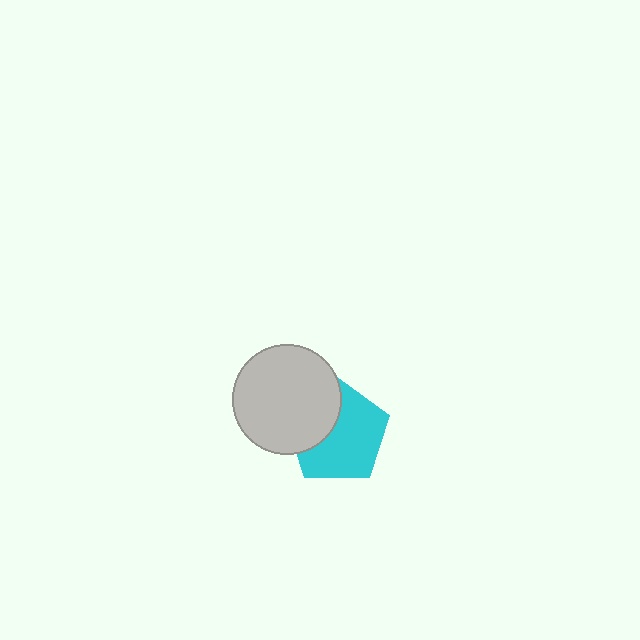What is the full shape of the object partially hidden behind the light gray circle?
The partially hidden object is a cyan pentagon.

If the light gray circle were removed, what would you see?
You would see the complete cyan pentagon.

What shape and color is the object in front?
The object in front is a light gray circle.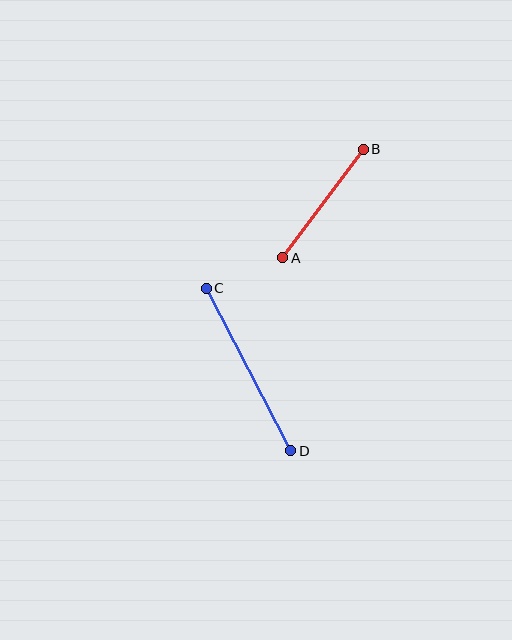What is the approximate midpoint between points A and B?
The midpoint is at approximately (323, 204) pixels.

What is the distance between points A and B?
The distance is approximately 135 pixels.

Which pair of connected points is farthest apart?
Points C and D are farthest apart.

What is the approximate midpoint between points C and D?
The midpoint is at approximately (248, 369) pixels.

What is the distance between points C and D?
The distance is approximately 183 pixels.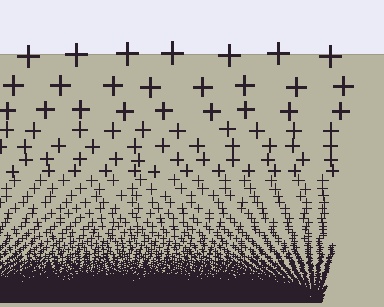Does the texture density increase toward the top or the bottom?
Density increases toward the bottom.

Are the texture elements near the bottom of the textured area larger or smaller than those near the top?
Smaller. The gradient is inverted — elements near the bottom are smaller and denser.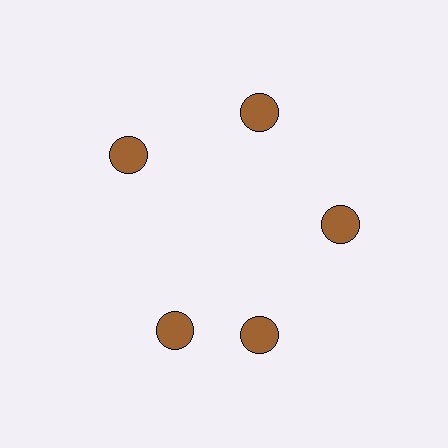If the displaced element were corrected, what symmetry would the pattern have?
It would have 5-fold rotational symmetry — the pattern would map onto itself every 72 degrees.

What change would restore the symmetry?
The symmetry would be restored by rotating it back into even spacing with its neighbors so that all 5 circles sit at equal angles and equal distance from the center.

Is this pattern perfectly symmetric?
No. The 5 brown circles are arranged in a ring, but one element near the 8 o'clock position is rotated out of alignment along the ring, breaking the 5-fold rotational symmetry.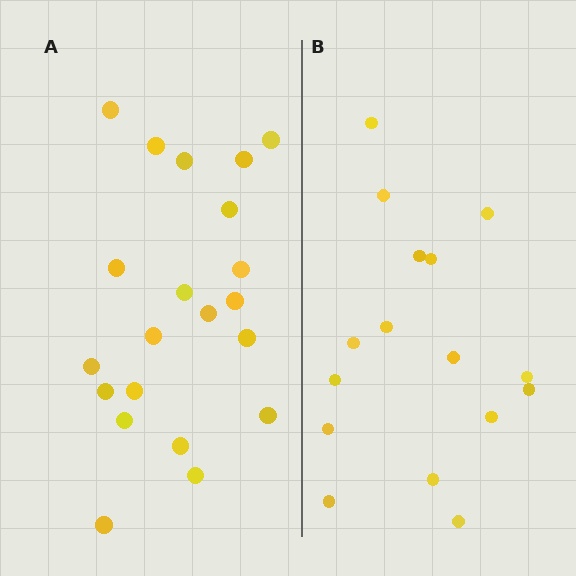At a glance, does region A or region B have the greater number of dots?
Region A (the left region) has more dots.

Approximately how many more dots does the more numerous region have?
Region A has about 5 more dots than region B.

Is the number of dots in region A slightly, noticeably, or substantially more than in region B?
Region A has noticeably more, but not dramatically so. The ratio is roughly 1.3 to 1.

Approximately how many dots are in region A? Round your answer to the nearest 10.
About 20 dots. (The exact count is 21, which rounds to 20.)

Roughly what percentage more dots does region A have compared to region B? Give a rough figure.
About 30% more.